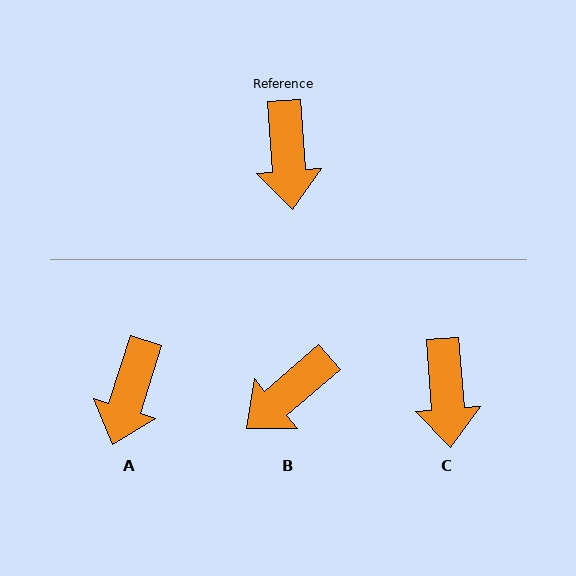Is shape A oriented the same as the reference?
No, it is off by about 22 degrees.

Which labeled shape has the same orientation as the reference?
C.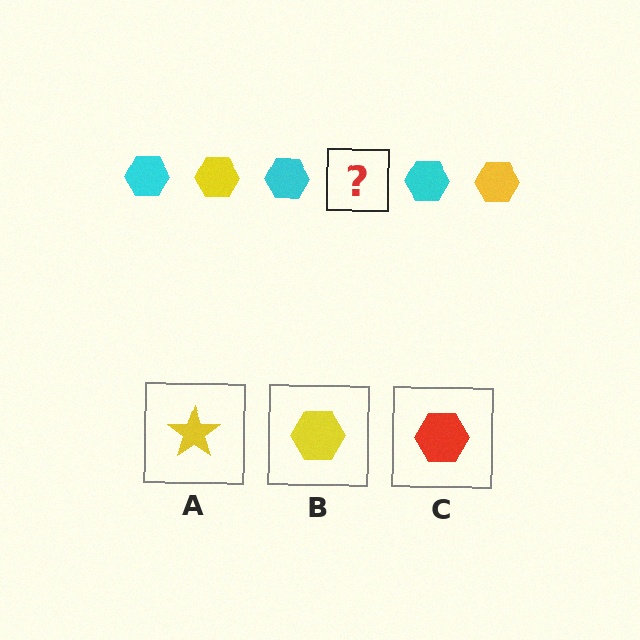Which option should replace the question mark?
Option B.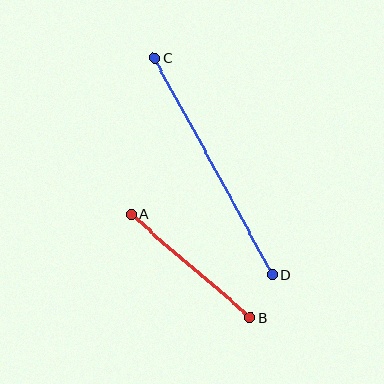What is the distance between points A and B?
The distance is approximately 158 pixels.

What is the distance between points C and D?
The distance is approximately 247 pixels.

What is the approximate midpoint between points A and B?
The midpoint is at approximately (191, 266) pixels.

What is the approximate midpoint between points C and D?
The midpoint is at approximately (213, 166) pixels.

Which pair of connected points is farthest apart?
Points C and D are farthest apart.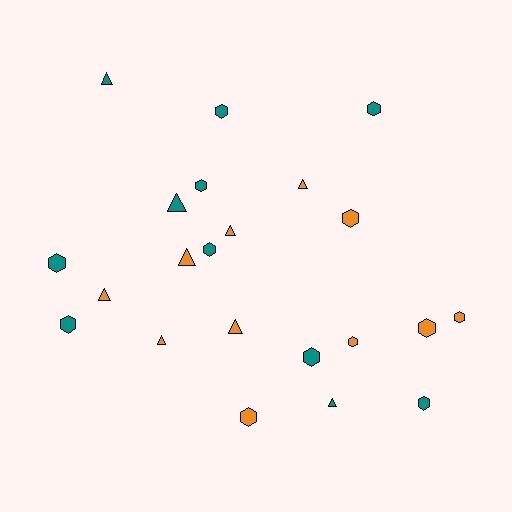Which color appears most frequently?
Teal, with 11 objects.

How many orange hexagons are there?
There are 5 orange hexagons.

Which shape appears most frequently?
Hexagon, with 13 objects.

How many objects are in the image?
There are 22 objects.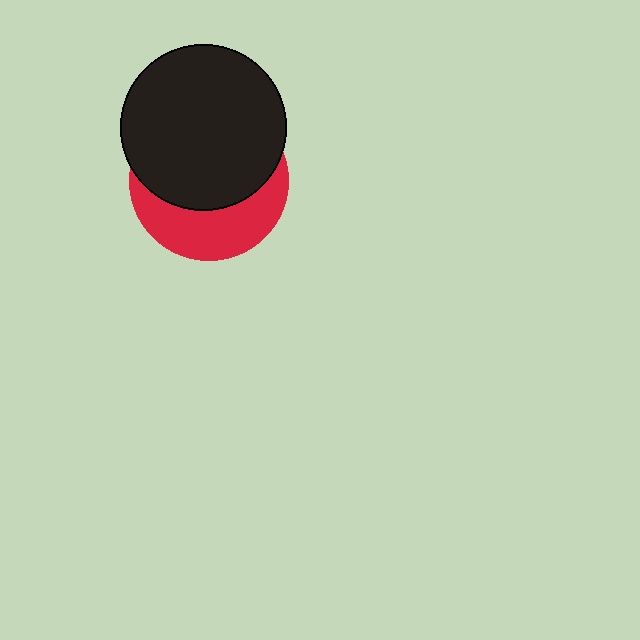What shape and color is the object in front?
The object in front is a black circle.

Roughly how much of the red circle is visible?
A small part of it is visible (roughly 39%).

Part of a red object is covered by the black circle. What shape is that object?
It is a circle.